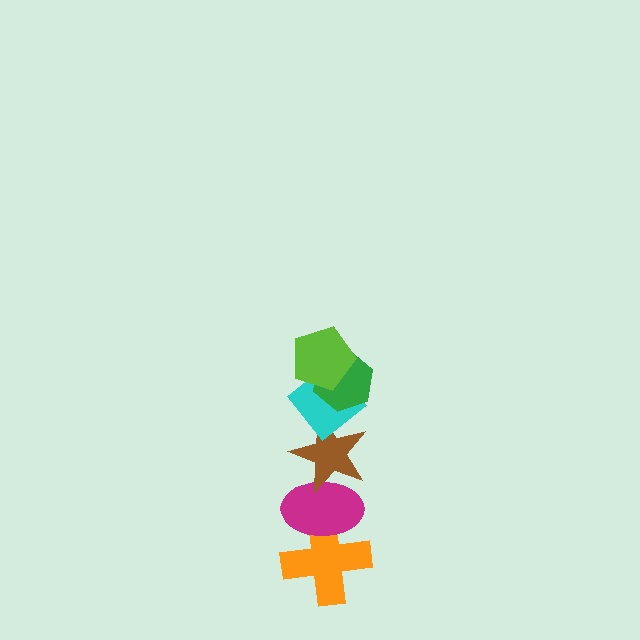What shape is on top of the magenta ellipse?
The brown star is on top of the magenta ellipse.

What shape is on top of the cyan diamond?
The green hexagon is on top of the cyan diamond.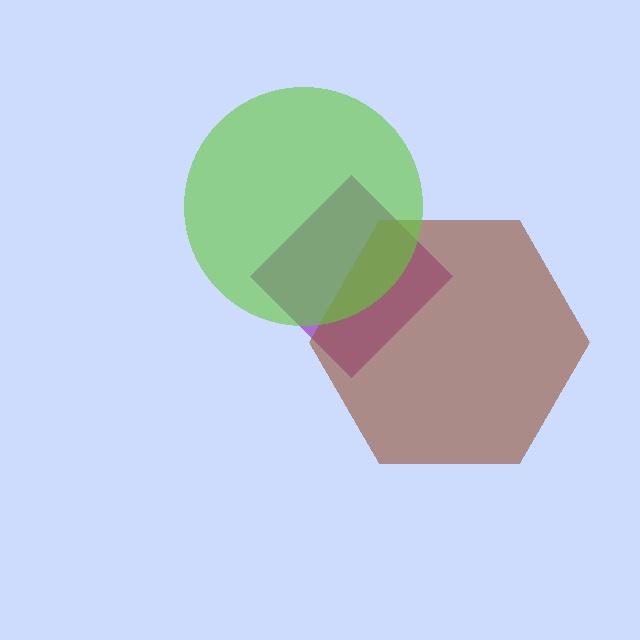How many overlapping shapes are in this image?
There are 3 overlapping shapes in the image.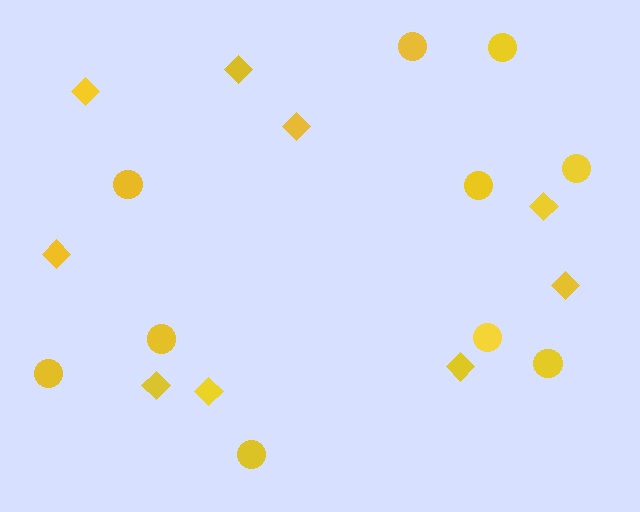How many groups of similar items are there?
There are 2 groups: one group of diamonds (9) and one group of circles (10).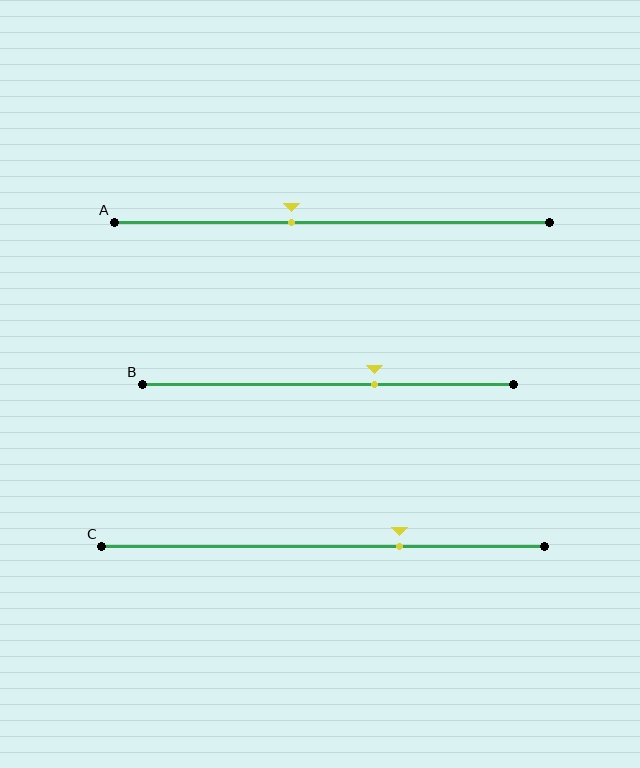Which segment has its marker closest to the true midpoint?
Segment A has its marker closest to the true midpoint.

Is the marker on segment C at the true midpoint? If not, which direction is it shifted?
No, the marker on segment C is shifted to the right by about 17% of the segment length.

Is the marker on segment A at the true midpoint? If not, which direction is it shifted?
No, the marker on segment A is shifted to the left by about 9% of the segment length.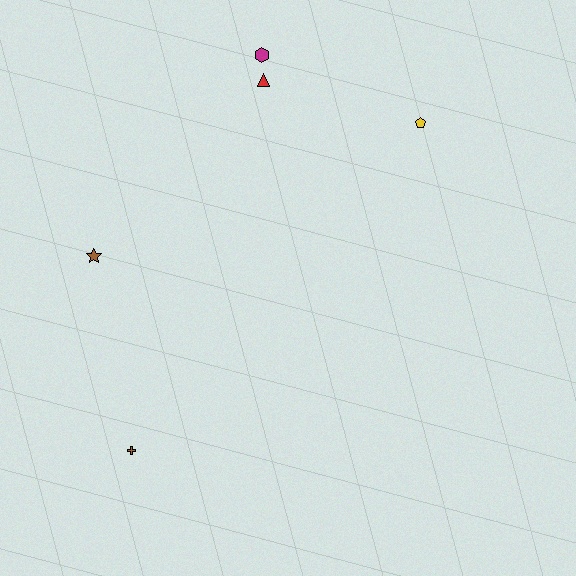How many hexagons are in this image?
There is 1 hexagon.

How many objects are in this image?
There are 5 objects.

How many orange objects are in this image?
There are no orange objects.